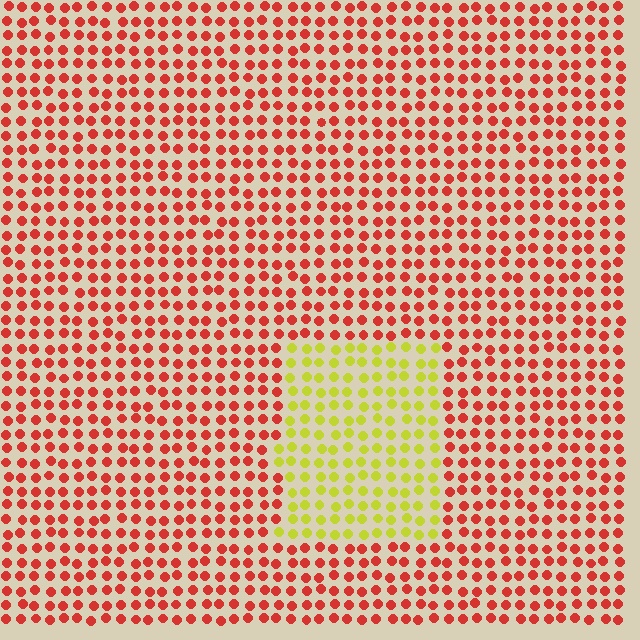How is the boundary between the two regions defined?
The boundary is defined purely by a slight shift in hue (about 67 degrees). Spacing, size, and orientation are identical on both sides.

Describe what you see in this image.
The image is filled with small red elements in a uniform arrangement. A rectangle-shaped region is visible where the elements are tinted to a slightly different hue, forming a subtle color boundary.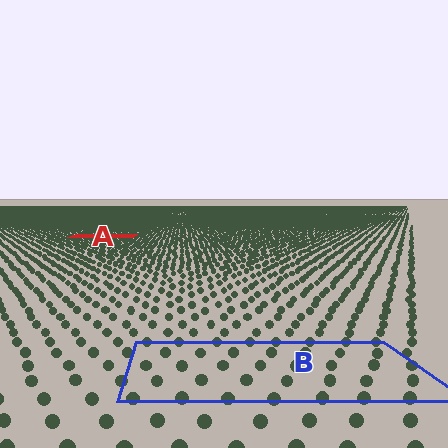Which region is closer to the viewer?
Region B is closer. The texture elements there are larger and more spread out.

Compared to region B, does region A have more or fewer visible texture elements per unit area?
Region A has more texture elements per unit area — they are packed more densely because it is farther away.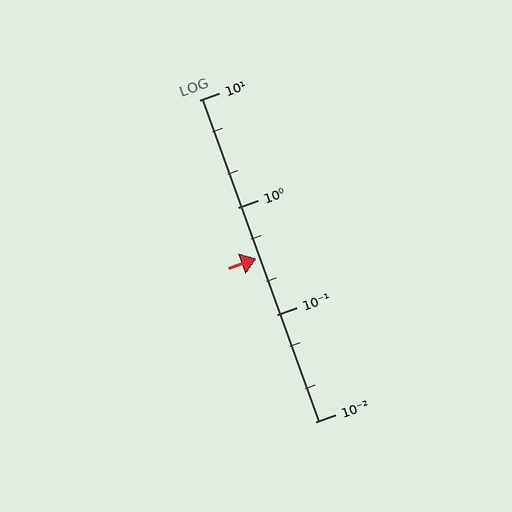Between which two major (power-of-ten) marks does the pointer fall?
The pointer is between 0.1 and 1.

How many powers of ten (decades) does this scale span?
The scale spans 3 decades, from 0.01 to 10.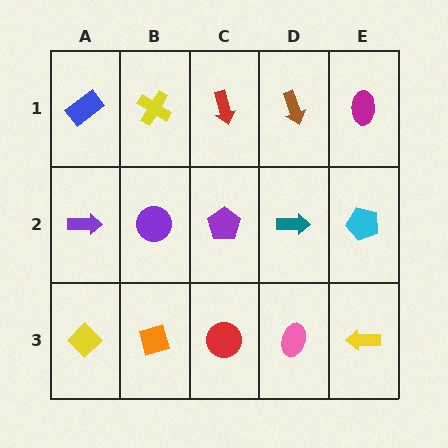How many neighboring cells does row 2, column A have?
3.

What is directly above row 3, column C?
A purple pentagon.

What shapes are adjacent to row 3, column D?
A teal arrow (row 2, column D), a red circle (row 3, column C), a yellow arrow (row 3, column E).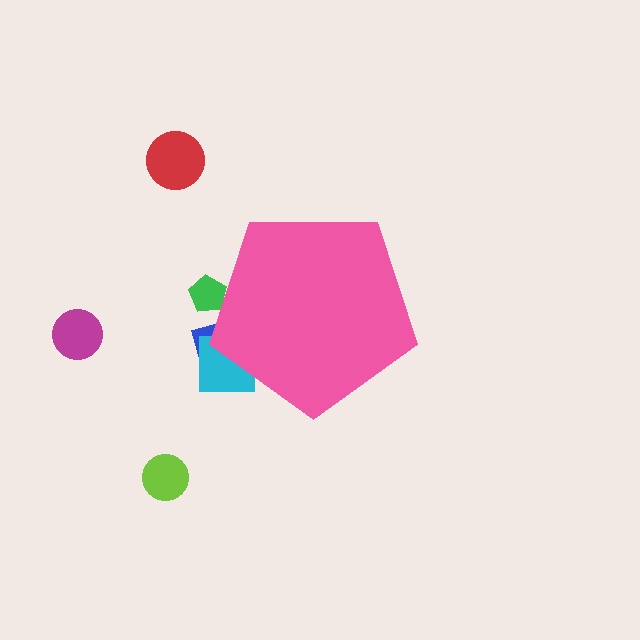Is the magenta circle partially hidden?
No, the magenta circle is fully visible.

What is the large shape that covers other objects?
A pink pentagon.